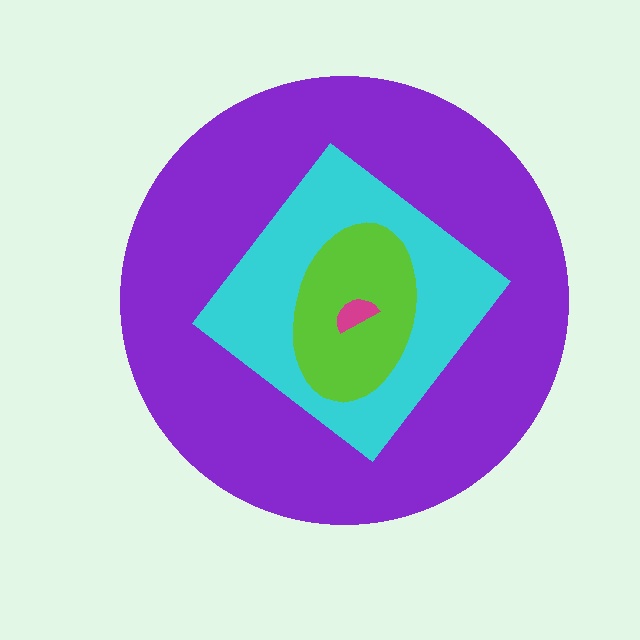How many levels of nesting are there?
4.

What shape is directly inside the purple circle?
The cyan diamond.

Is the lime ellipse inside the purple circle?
Yes.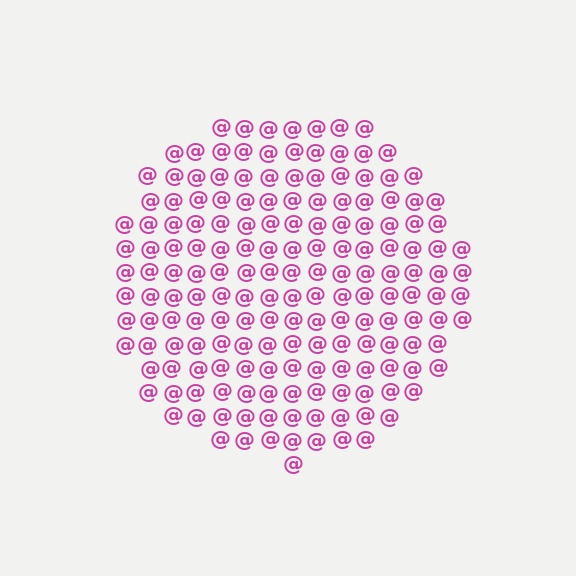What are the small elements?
The small elements are at signs.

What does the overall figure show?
The overall figure shows a circle.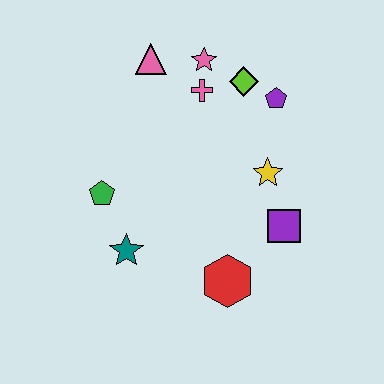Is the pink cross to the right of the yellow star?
No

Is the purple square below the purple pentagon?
Yes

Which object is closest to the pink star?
The pink cross is closest to the pink star.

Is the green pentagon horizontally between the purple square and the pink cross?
No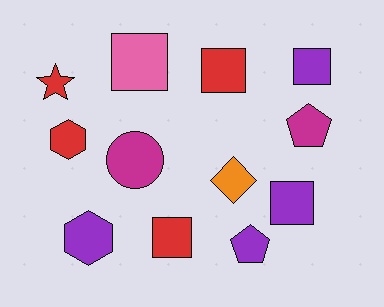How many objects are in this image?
There are 12 objects.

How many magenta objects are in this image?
There are 2 magenta objects.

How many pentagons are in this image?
There are 2 pentagons.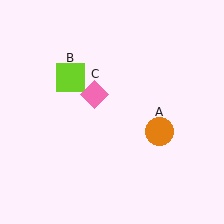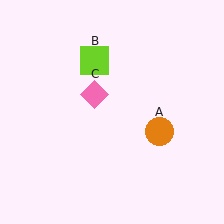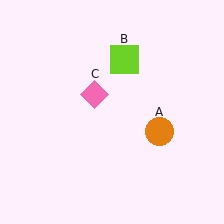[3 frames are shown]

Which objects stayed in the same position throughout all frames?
Orange circle (object A) and pink diamond (object C) remained stationary.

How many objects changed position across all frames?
1 object changed position: lime square (object B).